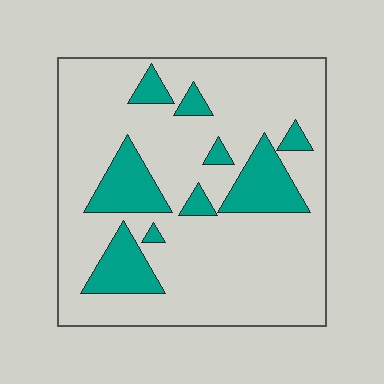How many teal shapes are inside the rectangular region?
9.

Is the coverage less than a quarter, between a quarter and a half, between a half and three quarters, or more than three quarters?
Less than a quarter.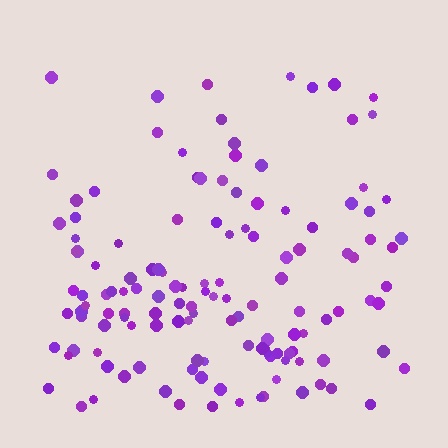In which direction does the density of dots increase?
From top to bottom, with the bottom side densest.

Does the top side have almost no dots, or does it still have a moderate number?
Still a moderate number, just noticeably fewer than the bottom.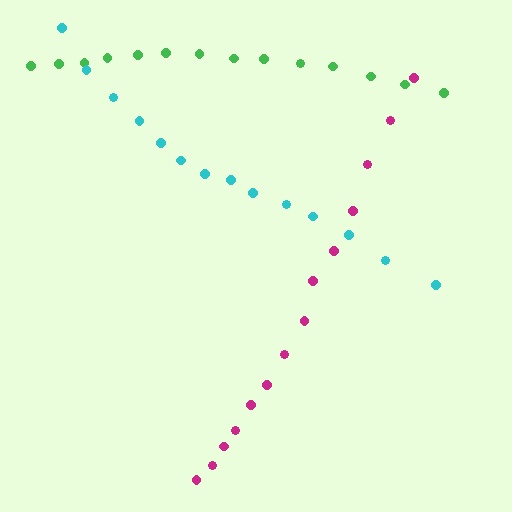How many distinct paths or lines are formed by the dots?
There are 3 distinct paths.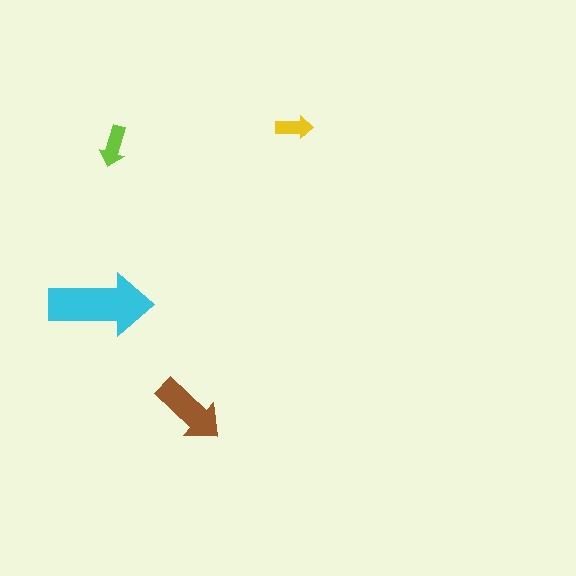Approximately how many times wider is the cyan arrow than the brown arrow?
About 1.5 times wider.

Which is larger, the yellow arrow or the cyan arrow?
The cyan one.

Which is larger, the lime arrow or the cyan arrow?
The cyan one.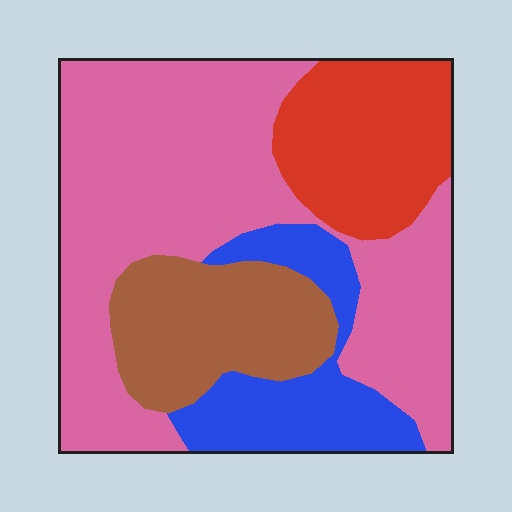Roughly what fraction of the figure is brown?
Brown covers about 15% of the figure.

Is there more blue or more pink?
Pink.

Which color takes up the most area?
Pink, at roughly 50%.